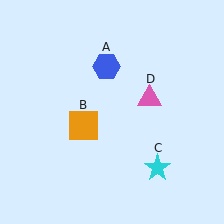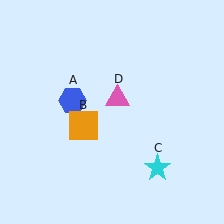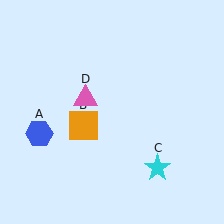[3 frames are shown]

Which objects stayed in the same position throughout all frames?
Orange square (object B) and cyan star (object C) remained stationary.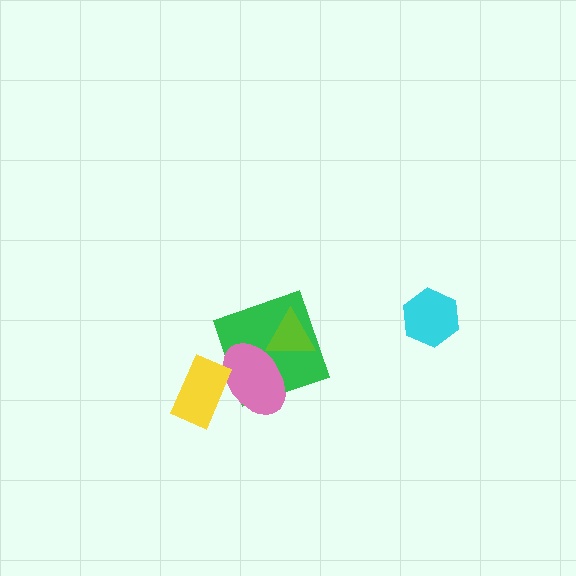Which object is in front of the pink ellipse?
The yellow rectangle is in front of the pink ellipse.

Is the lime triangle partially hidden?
Yes, it is partially covered by another shape.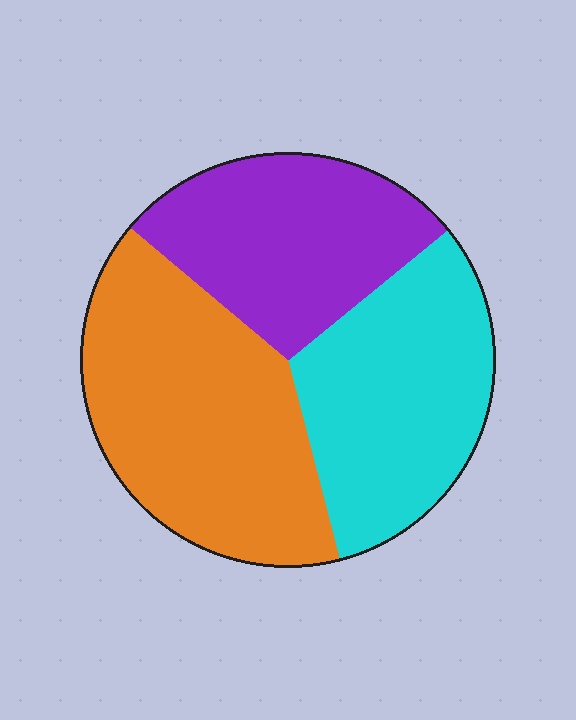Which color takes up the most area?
Orange, at roughly 40%.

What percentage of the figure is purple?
Purple covers 28% of the figure.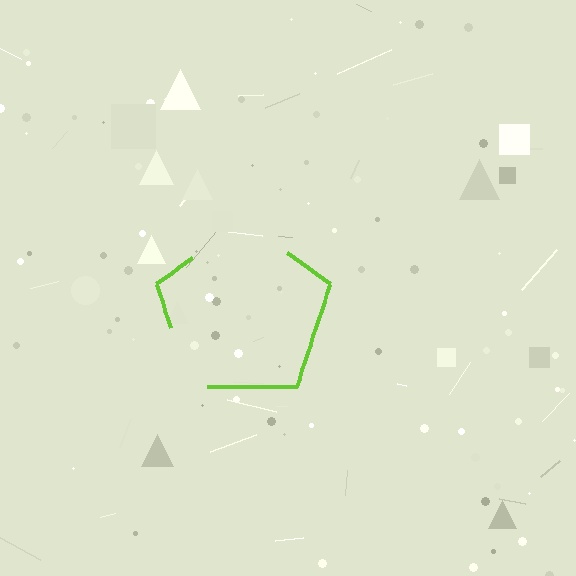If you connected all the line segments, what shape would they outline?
They would outline a pentagon.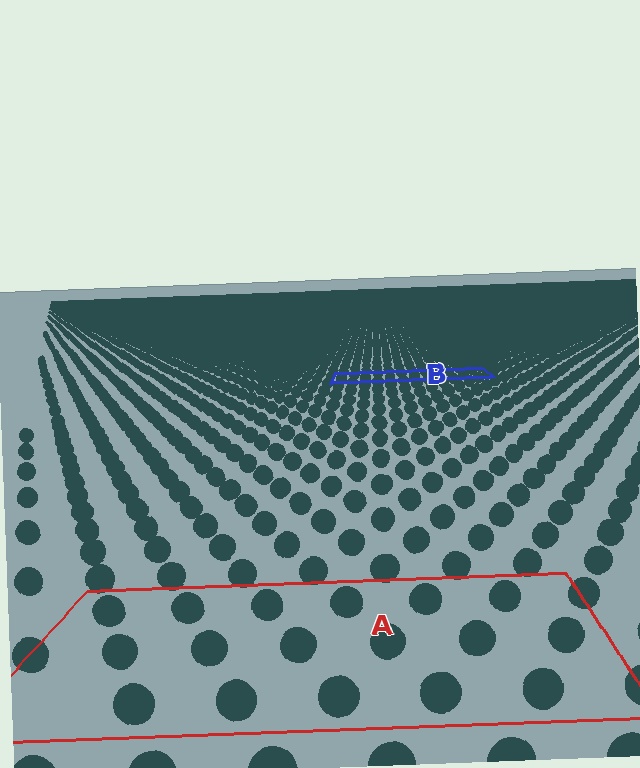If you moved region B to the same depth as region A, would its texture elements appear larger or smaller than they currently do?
They would appear larger. At a closer depth, the same texture elements are projected at a bigger on-screen size.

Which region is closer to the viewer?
Region A is closer. The texture elements there are larger and more spread out.